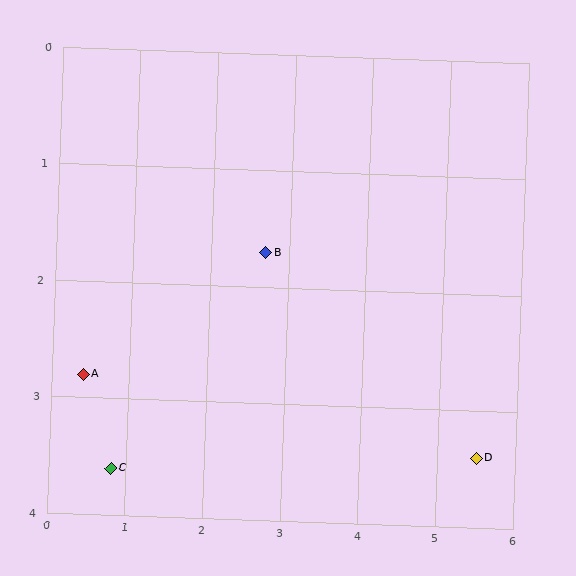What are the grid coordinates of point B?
Point B is at approximately (2.7, 1.7).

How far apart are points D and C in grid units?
Points D and C are about 4.7 grid units apart.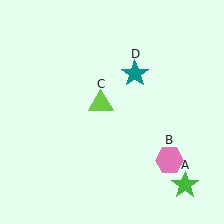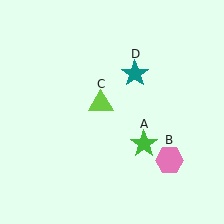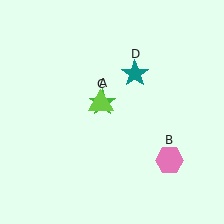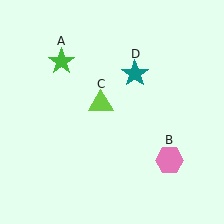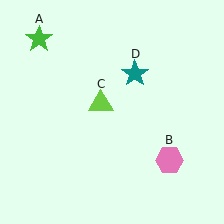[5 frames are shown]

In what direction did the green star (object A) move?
The green star (object A) moved up and to the left.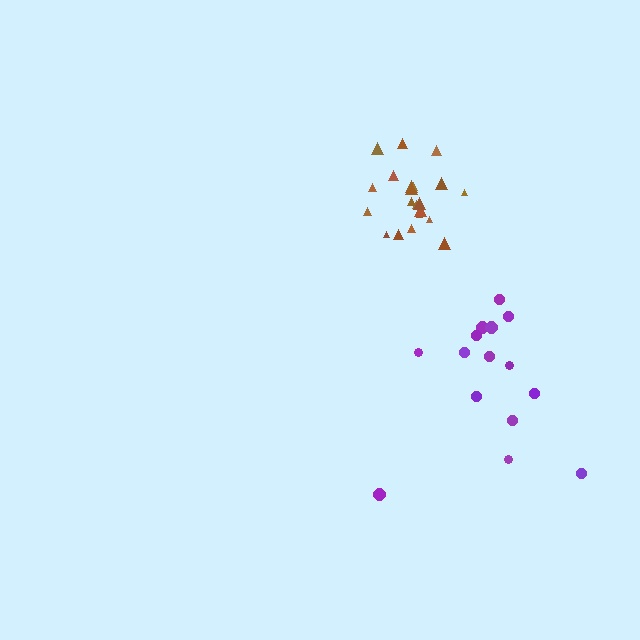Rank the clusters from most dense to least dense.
brown, purple.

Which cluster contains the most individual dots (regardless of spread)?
Brown (21).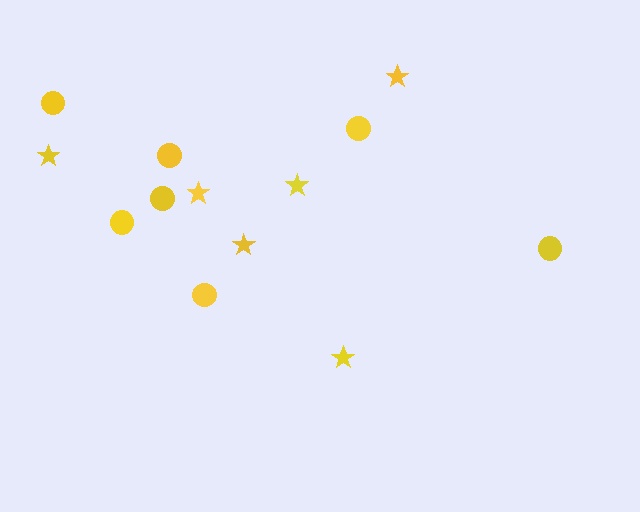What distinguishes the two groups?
There are 2 groups: one group of circles (7) and one group of stars (6).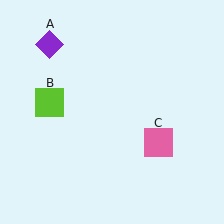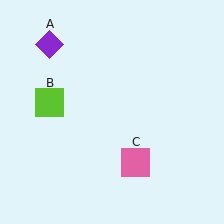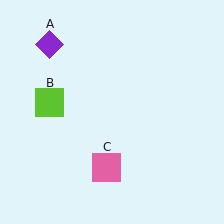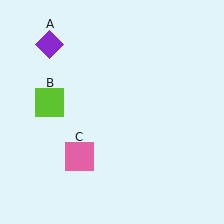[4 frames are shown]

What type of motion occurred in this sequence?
The pink square (object C) rotated clockwise around the center of the scene.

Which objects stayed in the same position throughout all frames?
Purple diamond (object A) and lime square (object B) remained stationary.